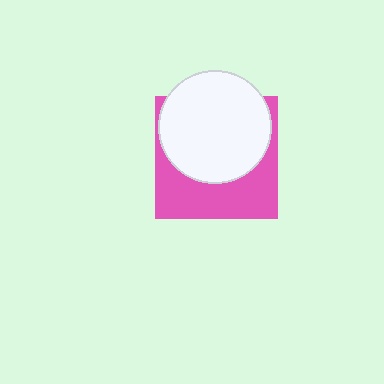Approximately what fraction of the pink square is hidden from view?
Roughly 56% of the pink square is hidden behind the white circle.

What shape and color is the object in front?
The object in front is a white circle.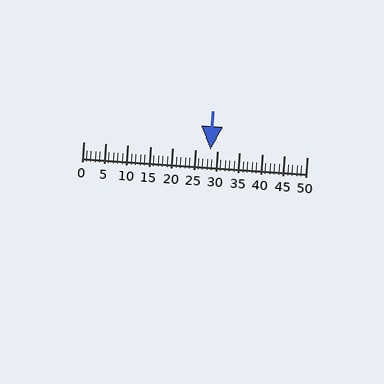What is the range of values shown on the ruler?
The ruler shows values from 0 to 50.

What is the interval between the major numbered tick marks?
The major tick marks are spaced 5 units apart.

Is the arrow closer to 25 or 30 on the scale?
The arrow is closer to 30.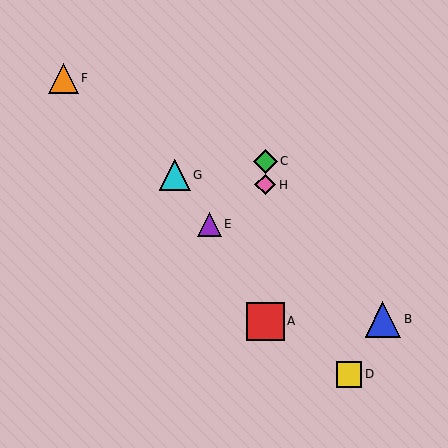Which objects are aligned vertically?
Objects A, C, H are aligned vertically.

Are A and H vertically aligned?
Yes, both are at x≈265.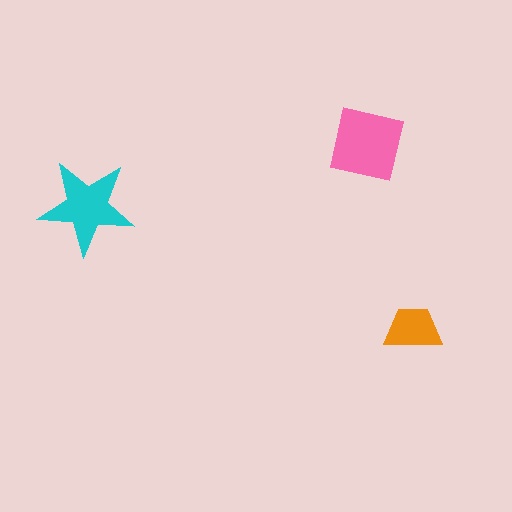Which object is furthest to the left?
The cyan star is leftmost.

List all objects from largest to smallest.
The pink square, the cyan star, the orange trapezoid.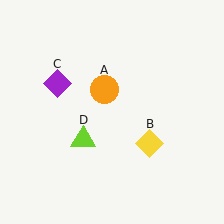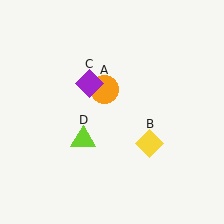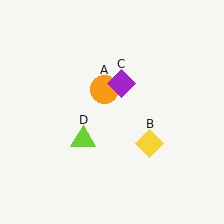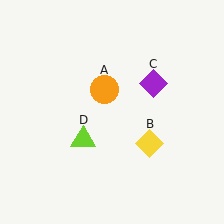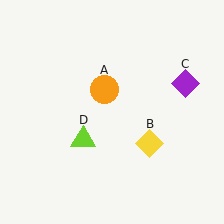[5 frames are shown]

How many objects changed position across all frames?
1 object changed position: purple diamond (object C).